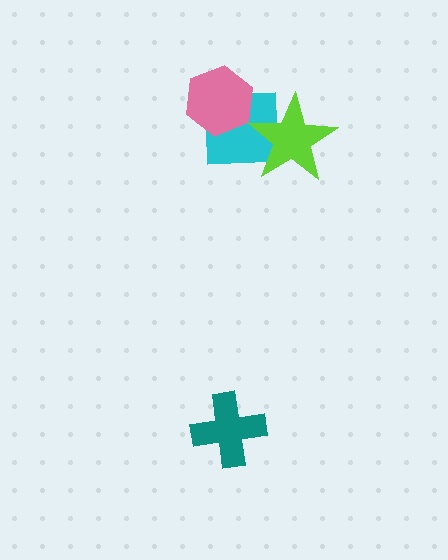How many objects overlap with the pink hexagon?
1 object overlaps with the pink hexagon.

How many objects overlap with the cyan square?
2 objects overlap with the cyan square.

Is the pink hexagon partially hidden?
No, no other shape covers it.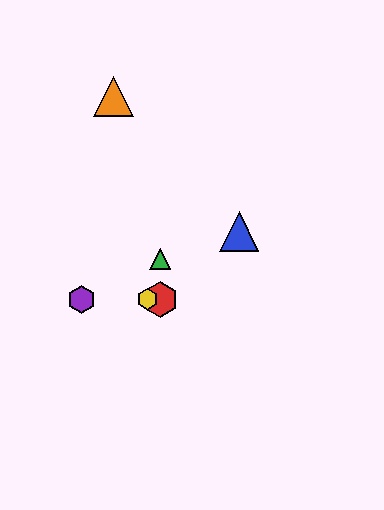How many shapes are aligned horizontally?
3 shapes (the red hexagon, the yellow hexagon, the purple hexagon) are aligned horizontally.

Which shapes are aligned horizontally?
The red hexagon, the yellow hexagon, the purple hexagon are aligned horizontally.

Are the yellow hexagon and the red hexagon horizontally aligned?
Yes, both are at y≈299.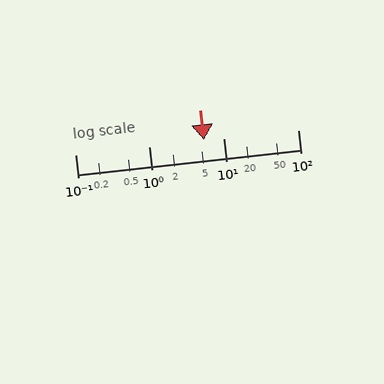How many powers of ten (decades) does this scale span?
The scale spans 3 decades, from 0.1 to 100.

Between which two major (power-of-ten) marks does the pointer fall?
The pointer is between 1 and 10.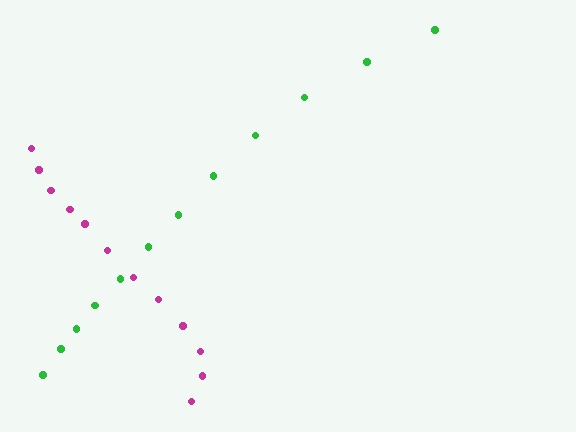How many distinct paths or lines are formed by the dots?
There are 2 distinct paths.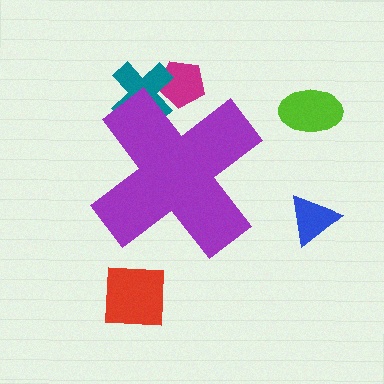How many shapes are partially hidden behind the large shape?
2 shapes are partially hidden.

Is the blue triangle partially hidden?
No, the blue triangle is fully visible.